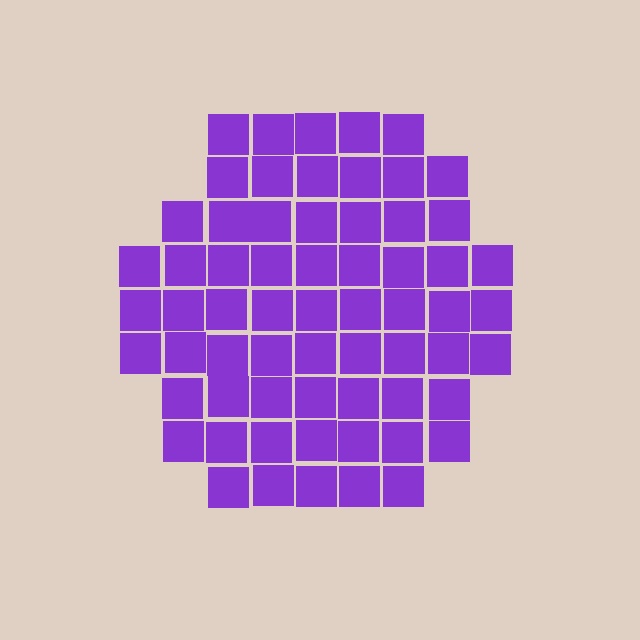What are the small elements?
The small elements are squares.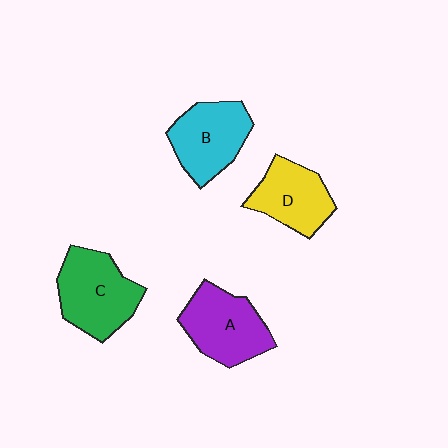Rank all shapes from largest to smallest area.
From largest to smallest: C (green), A (purple), B (cyan), D (yellow).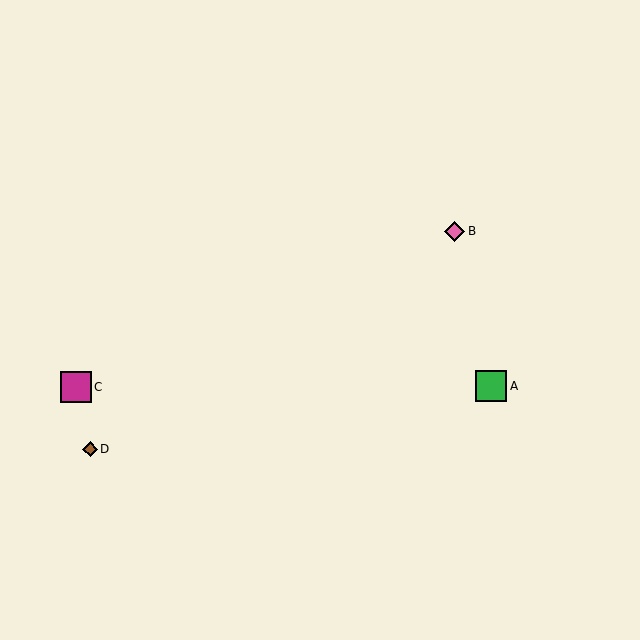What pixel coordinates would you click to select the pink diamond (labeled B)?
Click at (455, 231) to select the pink diamond B.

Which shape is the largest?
The green square (labeled A) is the largest.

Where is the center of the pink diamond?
The center of the pink diamond is at (455, 231).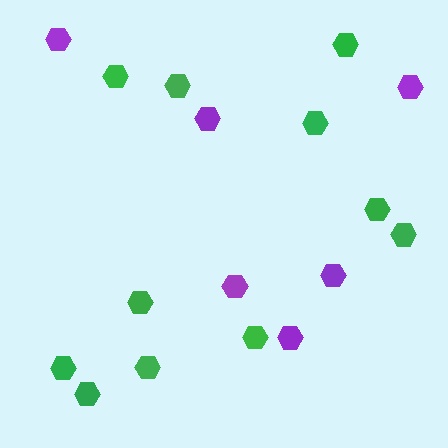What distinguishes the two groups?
There are 2 groups: one group of purple hexagons (6) and one group of green hexagons (11).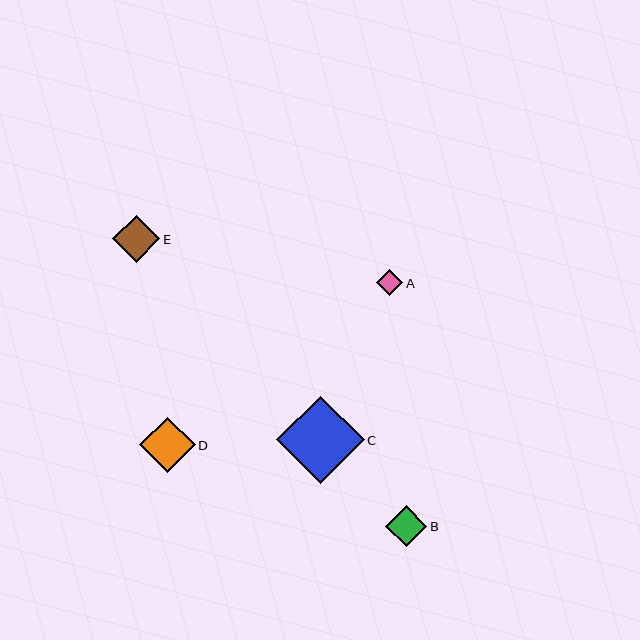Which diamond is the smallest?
Diamond A is the smallest with a size of approximately 26 pixels.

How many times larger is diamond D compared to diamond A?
Diamond D is approximately 2.1 times the size of diamond A.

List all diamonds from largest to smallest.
From largest to smallest: C, D, E, B, A.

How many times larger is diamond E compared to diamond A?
Diamond E is approximately 1.8 times the size of diamond A.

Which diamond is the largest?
Diamond C is the largest with a size of approximately 88 pixels.